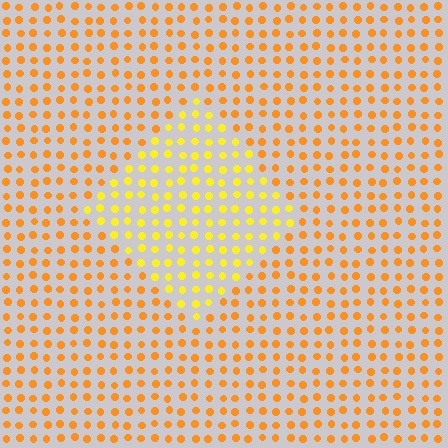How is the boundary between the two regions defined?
The boundary is defined purely by a slight shift in hue (about 26 degrees). Spacing, size, and orientation are identical on both sides.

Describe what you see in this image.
The image is filled with small orange elements in a uniform arrangement. A diamond-shaped region is visible where the elements are tinted to a slightly different hue, forming a subtle color boundary.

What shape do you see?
I see a diamond.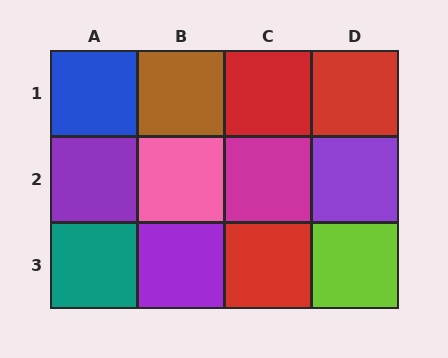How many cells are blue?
1 cell is blue.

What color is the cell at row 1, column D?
Red.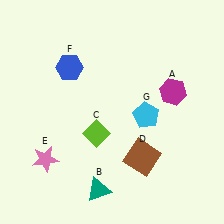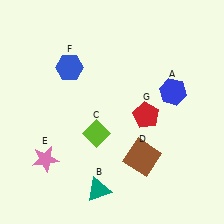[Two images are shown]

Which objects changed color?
A changed from magenta to blue. G changed from cyan to red.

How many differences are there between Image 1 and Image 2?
There are 2 differences between the two images.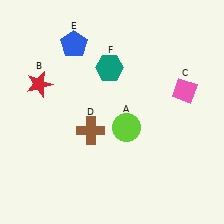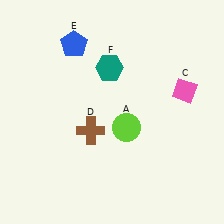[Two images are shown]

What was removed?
The red star (B) was removed in Image 2.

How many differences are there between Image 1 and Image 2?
There is 1 difference between the two images.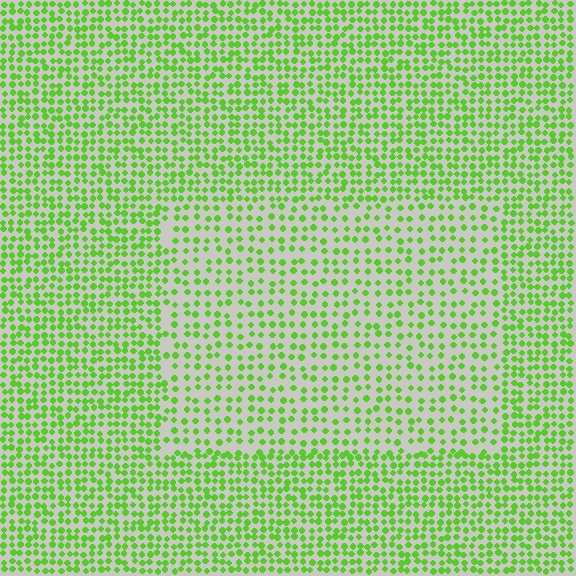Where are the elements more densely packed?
The elements are more densely packed outside the rectangle boundary.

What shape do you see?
I see a rectangle.